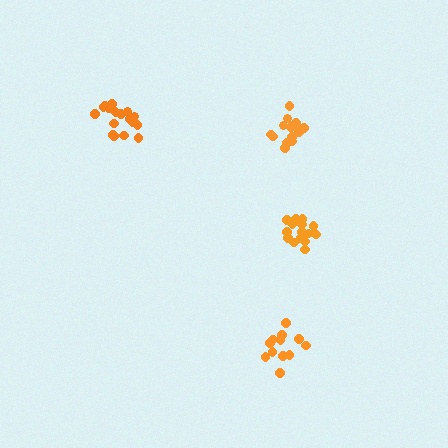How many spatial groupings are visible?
There are 4 spatial groupings.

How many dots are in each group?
Group 1: 17 dots, Group 2: 14 dots, Group 3: 12 dots, Group 4: 16 dots (59 total).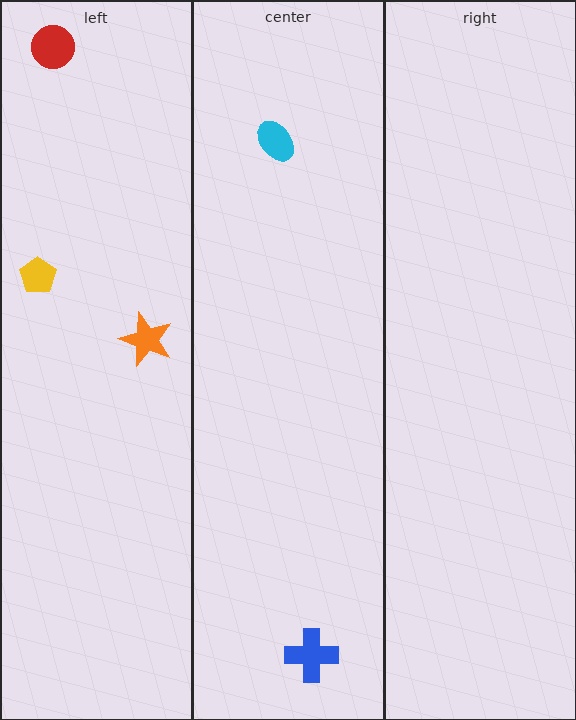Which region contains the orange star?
The left region.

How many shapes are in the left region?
3.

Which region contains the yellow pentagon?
The left region.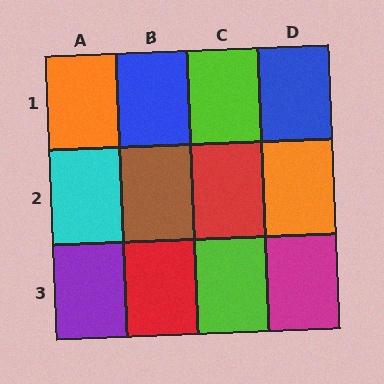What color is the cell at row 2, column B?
Brown.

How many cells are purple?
1 cell is purple.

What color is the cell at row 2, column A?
Cyan.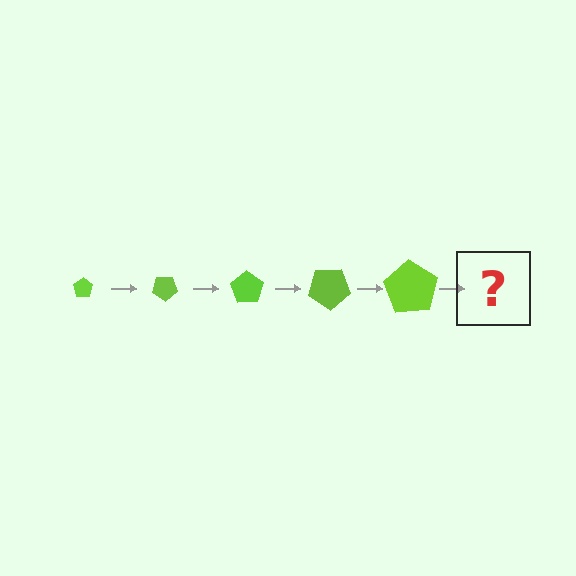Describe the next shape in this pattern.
It should be a pentagon, larger than the previous one and rotated 175 degrees from the start.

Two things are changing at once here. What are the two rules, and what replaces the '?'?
The two rules are that the pentagon grows larger each step and it rotates 35 degrees each step. The '?' should be a pentagon, larger than the previous one and rotated 175 degrees from the start.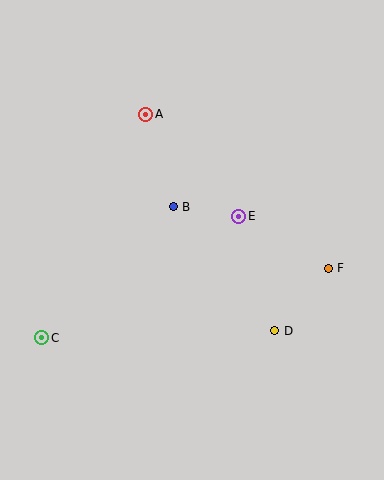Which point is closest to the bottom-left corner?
Point C is closest to the bottom-left corner.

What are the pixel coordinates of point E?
Point E is at (239, 216).